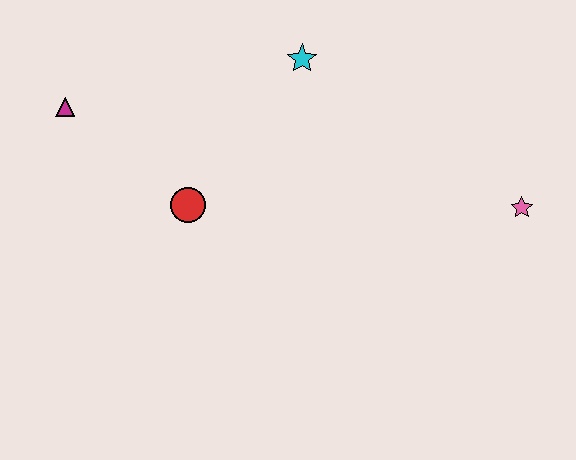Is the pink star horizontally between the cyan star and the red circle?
No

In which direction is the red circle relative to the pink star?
The red circle is to the left of the pink star.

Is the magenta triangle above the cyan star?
No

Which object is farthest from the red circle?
The pink star is farthest from the red circle.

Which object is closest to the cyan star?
The red circle is closest to the cyan star.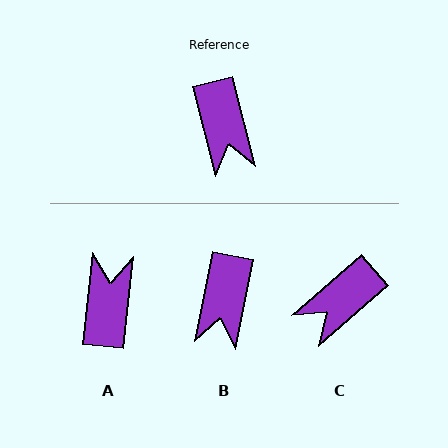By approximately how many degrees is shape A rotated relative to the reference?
Approximately 159 degrees counter-clockwise.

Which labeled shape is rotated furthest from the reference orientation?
A, about 159 degrees away.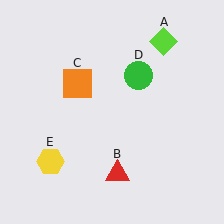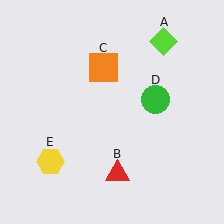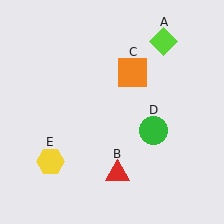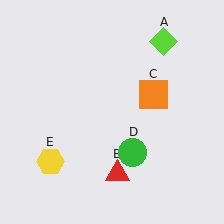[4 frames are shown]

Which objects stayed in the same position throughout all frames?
Lime diamond (object A) and red triangle (object B) and yellow hexagon (object E) remained stationary.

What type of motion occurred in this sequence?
The orange square (object C), green circle (object D) rotated clockwise around the center of the scene.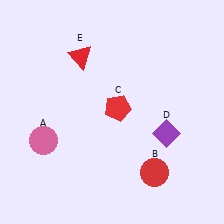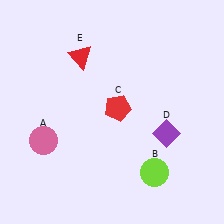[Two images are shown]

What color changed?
The circle (B) changed from red in Image 1 to lime in Image 2.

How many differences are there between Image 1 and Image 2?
There is 1 difference between the two images.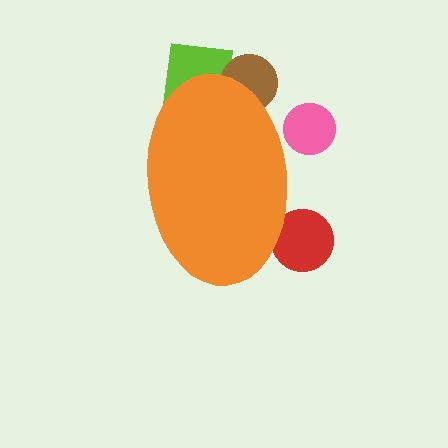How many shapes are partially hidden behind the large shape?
4 shapes are partially hidden.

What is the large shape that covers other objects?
An orange ellipse.